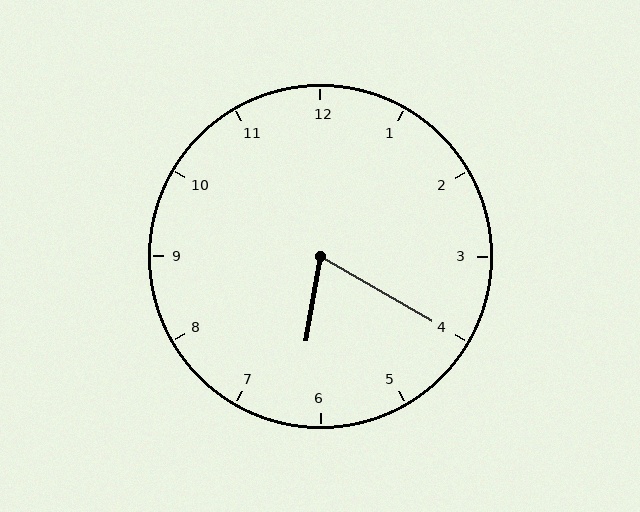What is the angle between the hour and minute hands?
Approximately 70 degrees.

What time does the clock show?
6:20.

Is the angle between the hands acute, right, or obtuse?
It is acute.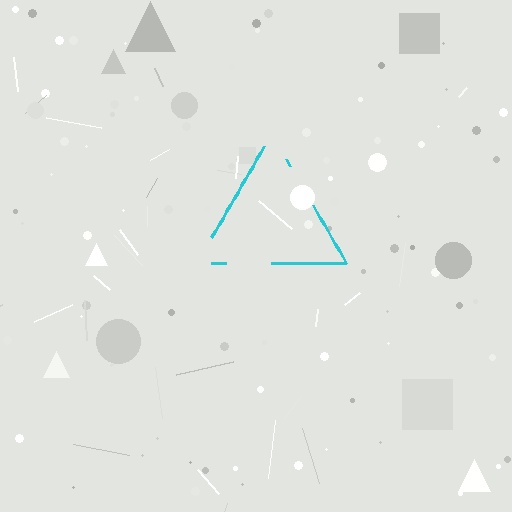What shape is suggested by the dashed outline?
The dashed outline suggests a triangle.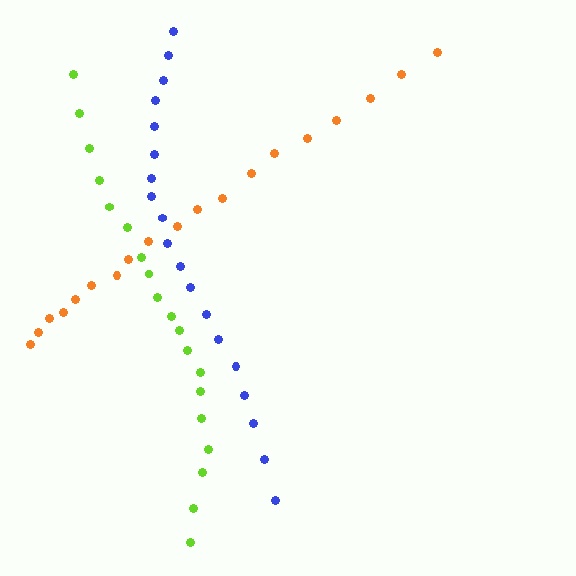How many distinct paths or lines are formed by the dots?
There are 3 distinct paths.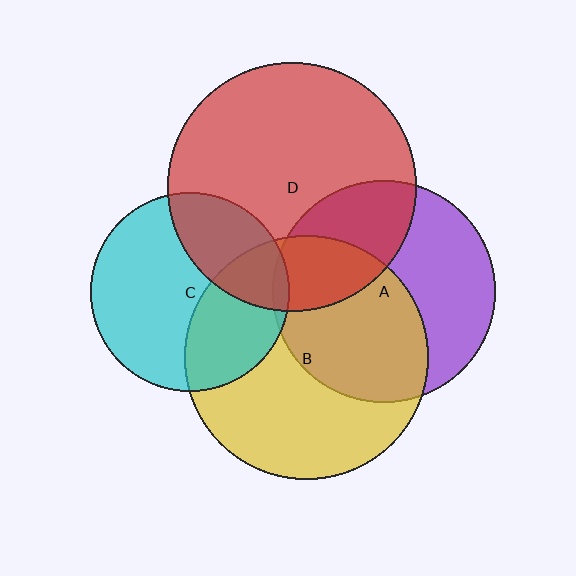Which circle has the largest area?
Circle D (red).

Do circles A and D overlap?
Yes.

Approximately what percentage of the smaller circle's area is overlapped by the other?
Approximately 35%.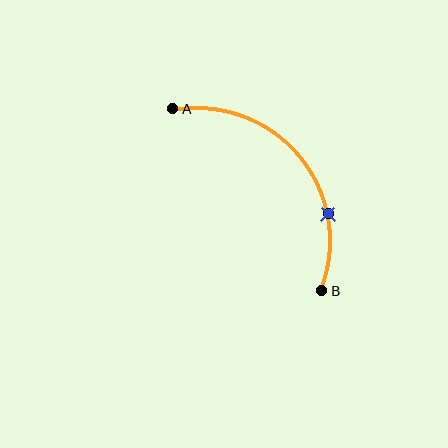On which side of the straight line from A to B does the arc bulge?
The arc bulges above and to the right of the straight line connecting A and B.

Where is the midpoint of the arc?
The arc midpoint is the point on the curve farthest from the straight line joining A and B. It sits above and to the right of that line.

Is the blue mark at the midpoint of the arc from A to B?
No. The blue mark lies on the arc but is closer to endpoint B. The arc midpoint would be at the point on the curve equidistant along the arc from both A and B.